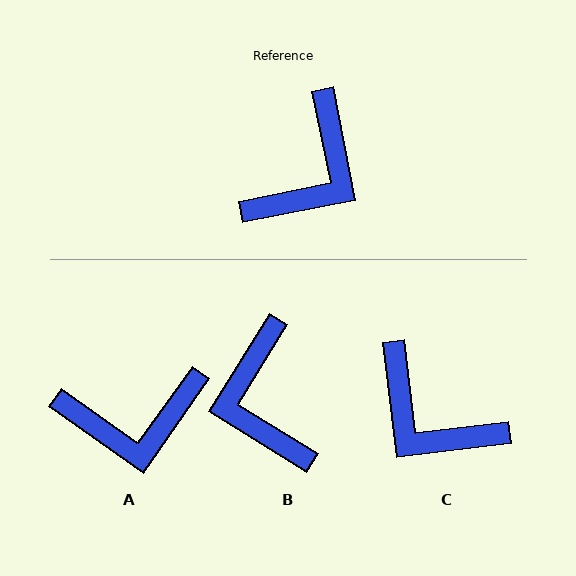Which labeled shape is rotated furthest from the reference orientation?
B, about 133 degrees away.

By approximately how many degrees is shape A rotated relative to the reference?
Approximately 46 degrees clockwise.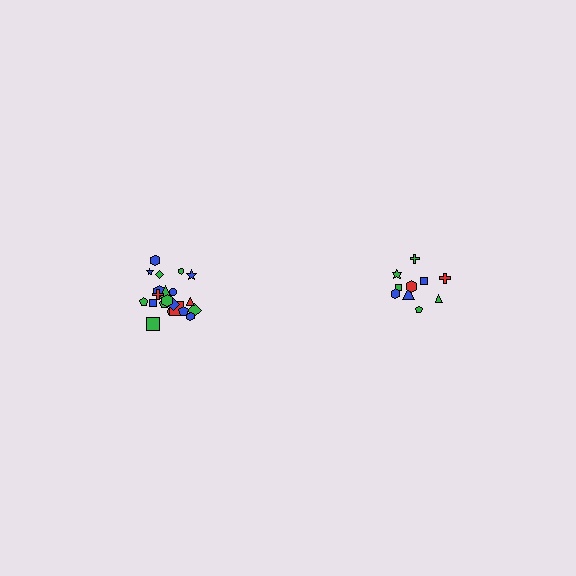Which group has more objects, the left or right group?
The left group.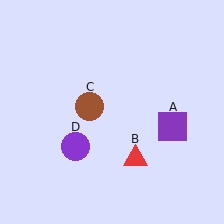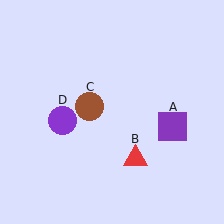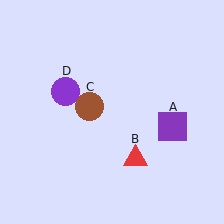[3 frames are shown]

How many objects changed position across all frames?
1 object changed position: purple circle (object D).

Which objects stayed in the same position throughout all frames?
Purple square (object A) and red triangle (object B) and brown circle (object C) remained stationary.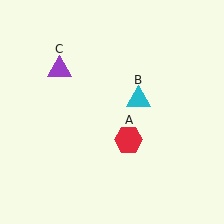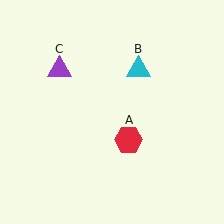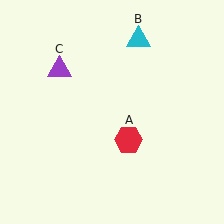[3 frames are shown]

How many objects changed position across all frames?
1 object changed position: cyan triangle (object B).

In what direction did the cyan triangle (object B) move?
The cyan triangle (object B) moved up.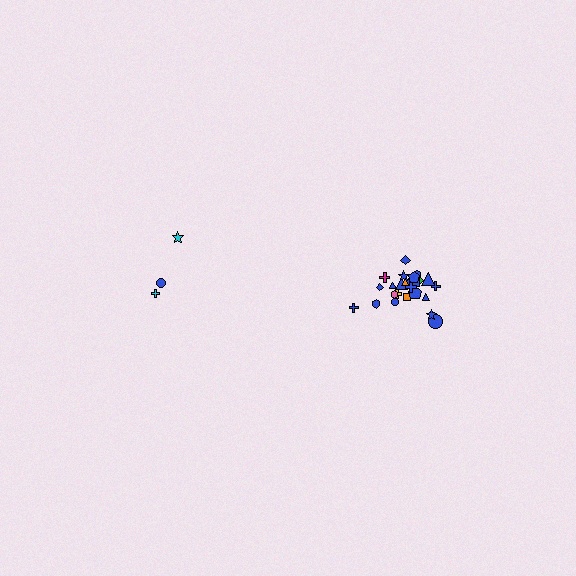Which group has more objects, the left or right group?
The right group.